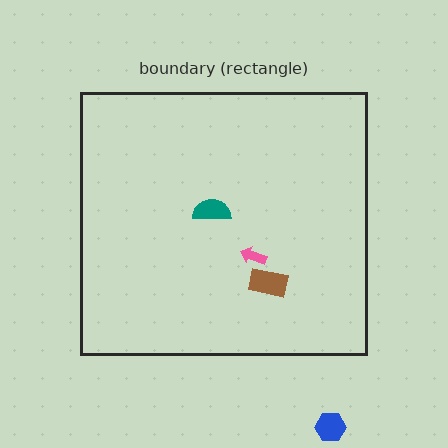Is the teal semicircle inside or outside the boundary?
Inside.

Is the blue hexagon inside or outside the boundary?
Outside.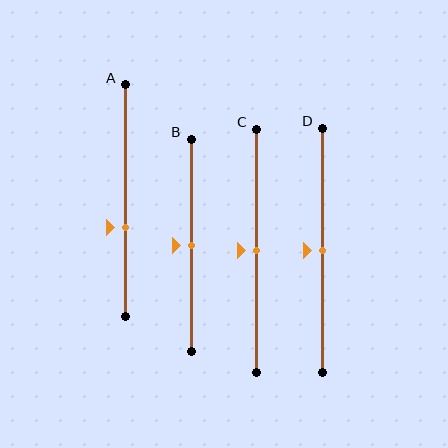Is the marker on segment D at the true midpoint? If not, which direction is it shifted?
Yes, the marker on segment D is at the true midpoint.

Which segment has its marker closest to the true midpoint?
Segment B has its marker closest to the true midpoint.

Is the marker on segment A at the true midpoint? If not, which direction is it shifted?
No, the marker on segment A is shifted downward by about 11% of the segment length.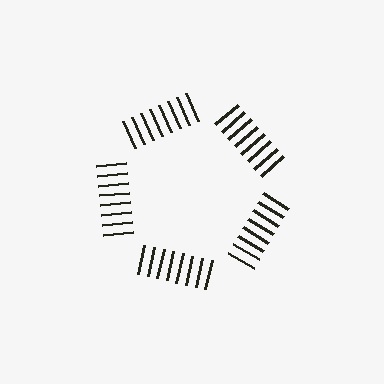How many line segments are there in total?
40 — 8 along each of the 5 edges.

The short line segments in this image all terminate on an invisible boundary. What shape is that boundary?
An illusory pentagon — the line segments terminate on its edges but no continuous stroke is drawn.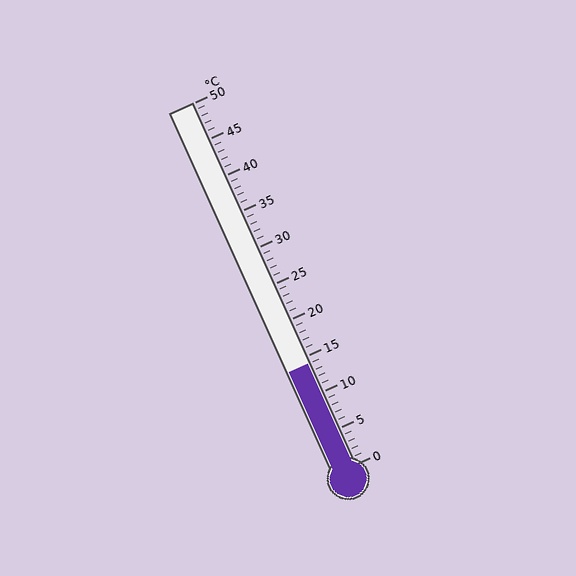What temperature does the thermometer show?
The thermometer shows approximately 14°C.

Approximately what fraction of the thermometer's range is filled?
The thermometer is filled to approximately 30% of its range.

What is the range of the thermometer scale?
The thermometer scale ranges from 0°C to 50°C.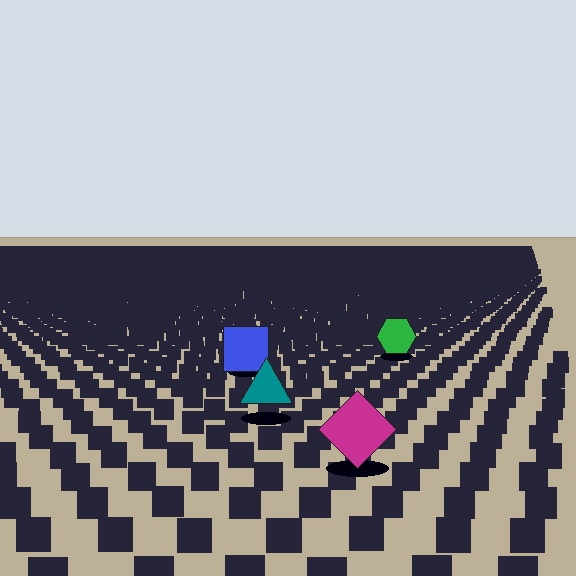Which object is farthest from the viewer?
The green hexagon is farthest from the viewer. It appears smaller and the ground texture around it is denser.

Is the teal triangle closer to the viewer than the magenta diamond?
No. The magenta diamond is closer — you can tell from the texture gradient: the ground texture is coarser near it.